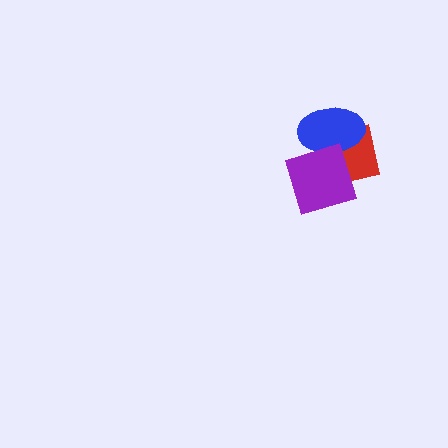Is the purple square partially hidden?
No, no other shape covers it.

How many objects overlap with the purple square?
2 objects overlap with the purple square.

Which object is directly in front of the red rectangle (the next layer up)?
The blue ellipse is directly in front of the red rectangle.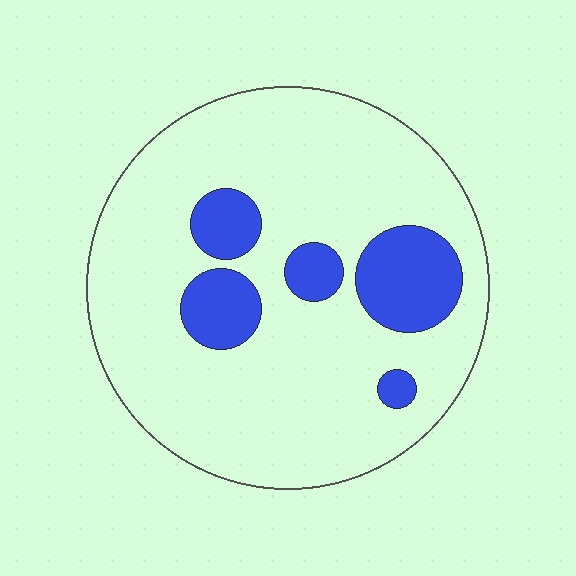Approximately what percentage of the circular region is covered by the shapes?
Approximately 20%.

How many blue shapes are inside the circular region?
5.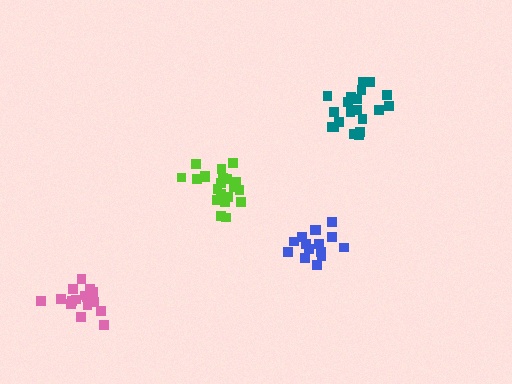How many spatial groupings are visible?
There are 4 spatial groupings.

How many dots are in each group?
Group 1: 21 dots, Group 2: 17 dots, Group 3: 15 dots, Group 4: 20 dots (73 total).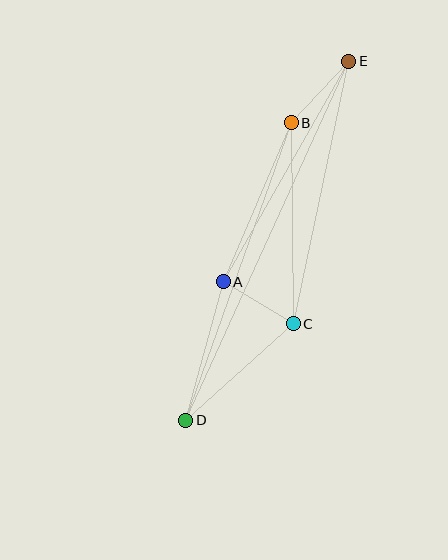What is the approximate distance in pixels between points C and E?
The distance between C and E is approximately 268 pixels.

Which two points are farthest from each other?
Points D and E are farthest from each other.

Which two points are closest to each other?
Points A and C are closest to each other.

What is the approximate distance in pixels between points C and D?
The distance between C and D is approximately 144 pixels.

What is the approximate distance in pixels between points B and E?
The distance between B and E is approximately 84 pixels.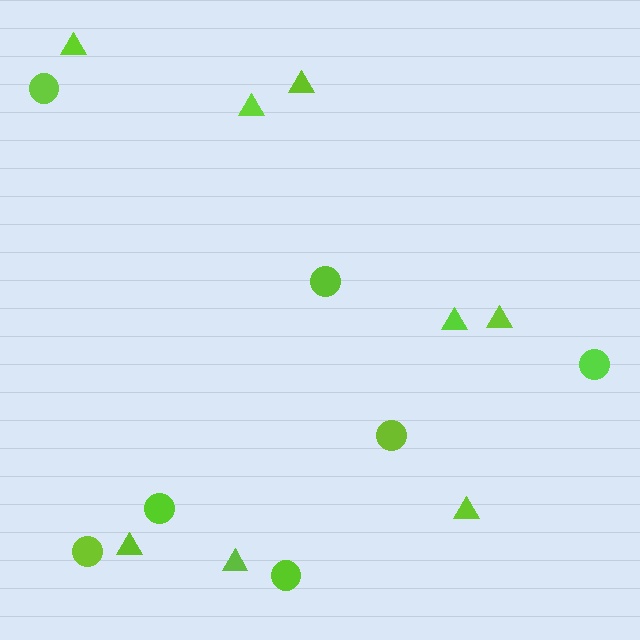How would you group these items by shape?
There are 2 groups: one group of triangles (8) and one group of circles (7).